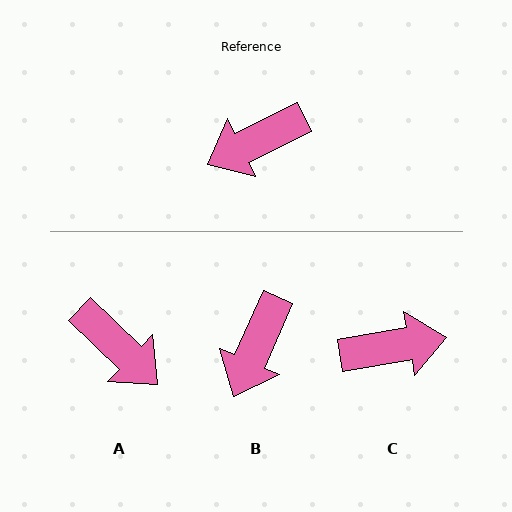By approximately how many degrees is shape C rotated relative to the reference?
Approximately 163 degrees counter-clockwise.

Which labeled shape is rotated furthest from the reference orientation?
C, about 163 degrees away.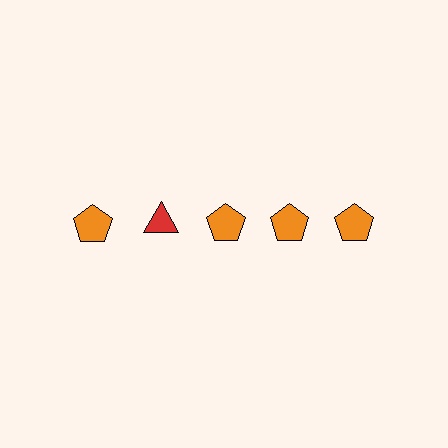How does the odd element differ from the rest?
It differs in both color (red instead of orange) and shape (triangle instead of pentagon).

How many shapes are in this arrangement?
There are 5 shapes arranged in a grid pattern.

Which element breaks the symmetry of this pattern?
The red triangle in the top row, second from left column breaks the symmetry. All other shapes are orange pentagons.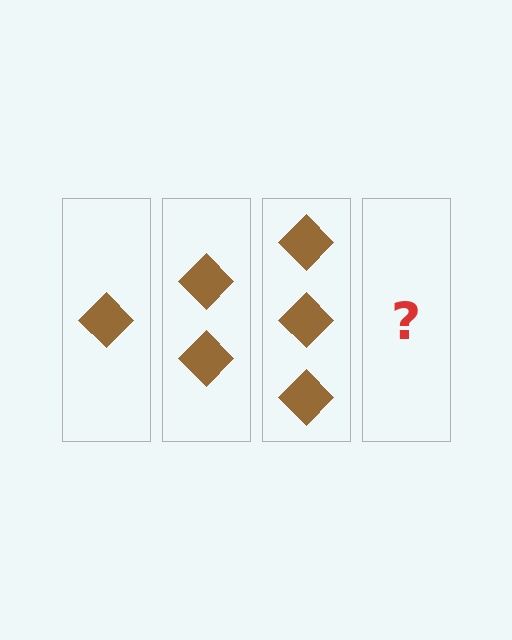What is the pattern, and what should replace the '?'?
The pattern is that each step adds one more diamond. The '?' should be 4 diamonds.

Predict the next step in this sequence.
The next step is 4 diamonds.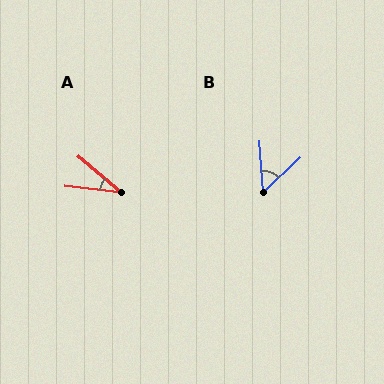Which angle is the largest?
B, at approximately 50 degrees.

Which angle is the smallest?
A, at approximately 33 degrees.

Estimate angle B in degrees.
Approximately 50 degrees.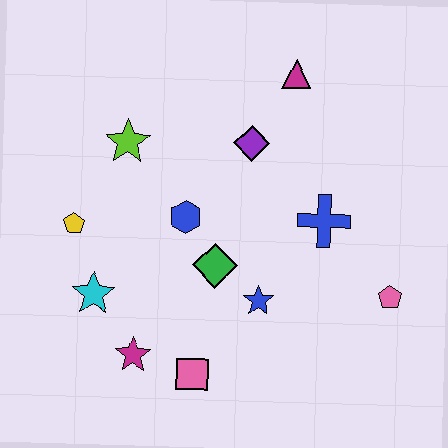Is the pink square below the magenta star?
Yes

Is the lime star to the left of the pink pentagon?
Yes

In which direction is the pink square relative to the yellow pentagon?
The pink square is below the yellow pentagon.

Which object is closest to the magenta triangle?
The purple diamond is closest to the magenta triangle.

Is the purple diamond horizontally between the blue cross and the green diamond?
Yes